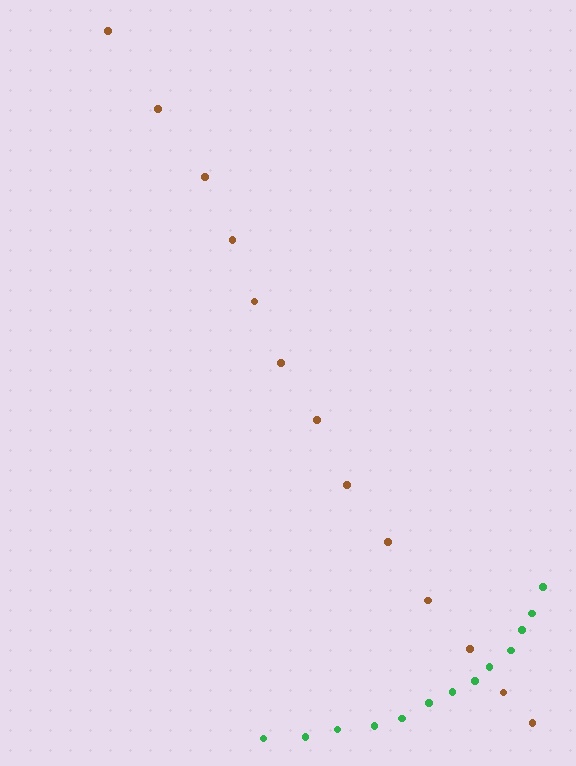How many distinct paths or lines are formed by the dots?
There are 2 distinct paths.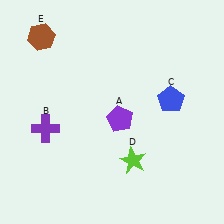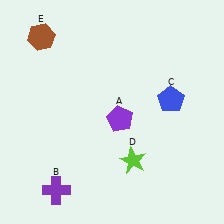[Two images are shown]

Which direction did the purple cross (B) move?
The purple cross (B) moved down.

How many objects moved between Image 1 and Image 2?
1 object moved between the two images.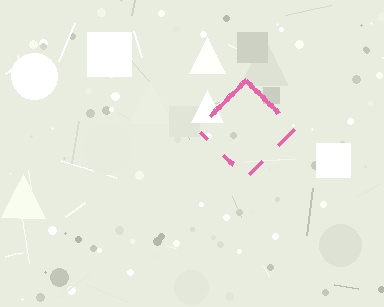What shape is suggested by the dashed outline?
The dashed outline suggests a diamond.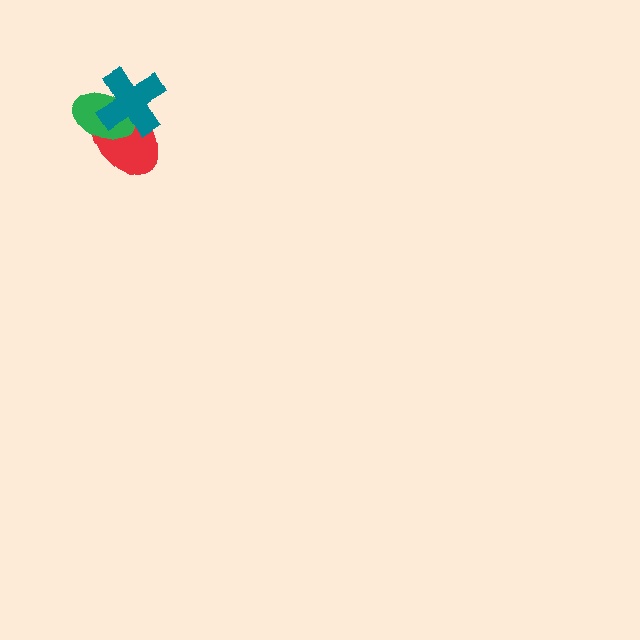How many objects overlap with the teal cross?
2 objects overlap with the teal cross.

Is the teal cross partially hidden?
No, no other shape covers it.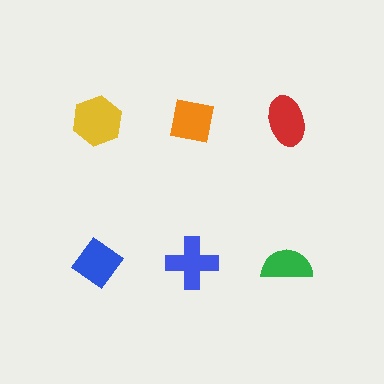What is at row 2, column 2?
A blue cross.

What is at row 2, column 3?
A green semicircle.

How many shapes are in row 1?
3 shapes.